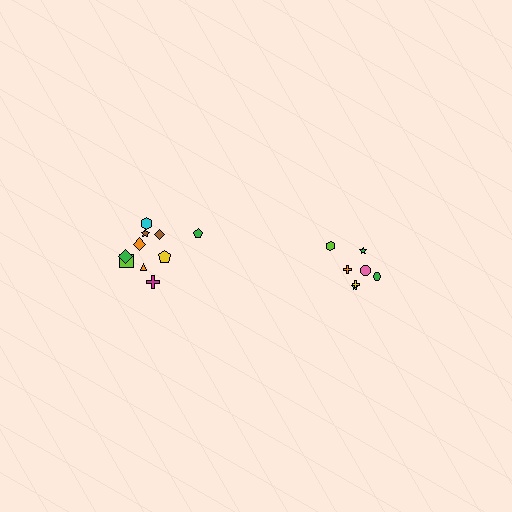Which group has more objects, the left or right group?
The left group.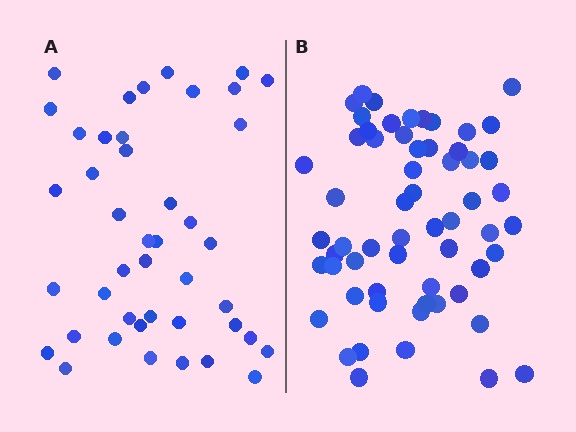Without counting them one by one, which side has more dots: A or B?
Region B (the right region) has more dots.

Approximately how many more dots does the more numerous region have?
Region B has approximately 15 more dots than region A.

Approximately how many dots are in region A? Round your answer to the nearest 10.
About 40 dots. (The exact count is 43, which rounds to 40.)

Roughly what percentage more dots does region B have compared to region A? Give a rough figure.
About 40% more.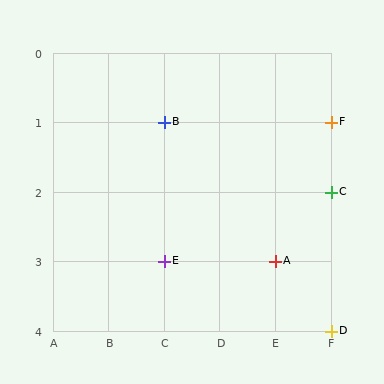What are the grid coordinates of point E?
Point E is at grid coordinates (C, 3).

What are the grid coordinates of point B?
Point B is at grid coordinates (C, 1).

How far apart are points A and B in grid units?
Points A and B are 2 columns and 2 rows apart (about 2.8 grid units diagonally).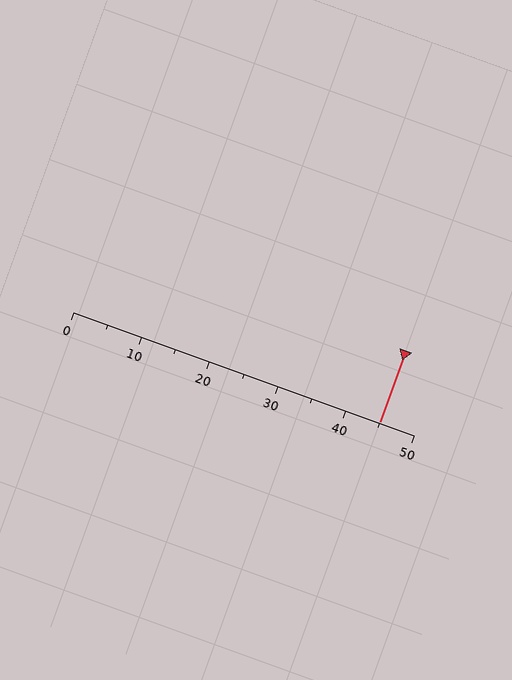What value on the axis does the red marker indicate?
The marker indicates approximately 45.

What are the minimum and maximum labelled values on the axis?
The axis runs from 0 to 50.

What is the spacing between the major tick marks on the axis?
The major ticks are spaced 10 apart.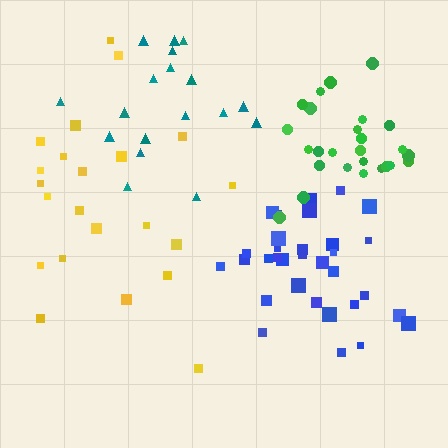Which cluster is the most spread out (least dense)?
Yellow.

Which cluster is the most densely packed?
Green.